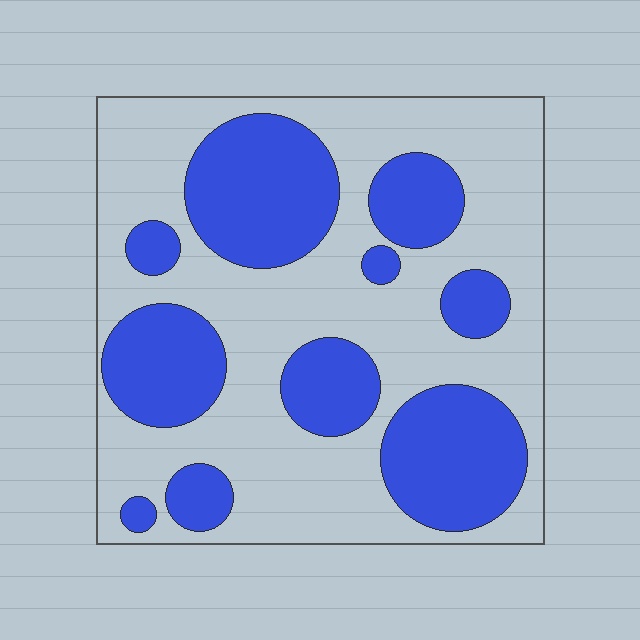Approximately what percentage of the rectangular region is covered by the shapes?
Approximately 40%.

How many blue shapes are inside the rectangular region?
10.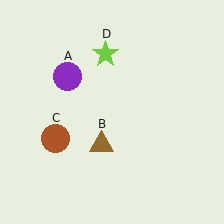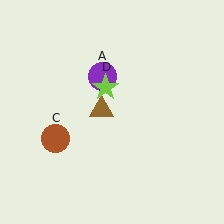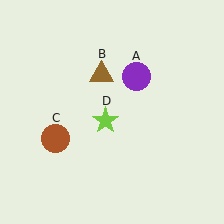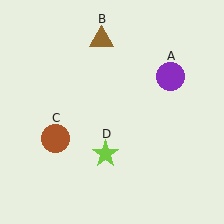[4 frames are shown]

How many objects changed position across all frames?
3 objects changed position: purple circle (object A), brown triangle (object B), lime star (object D).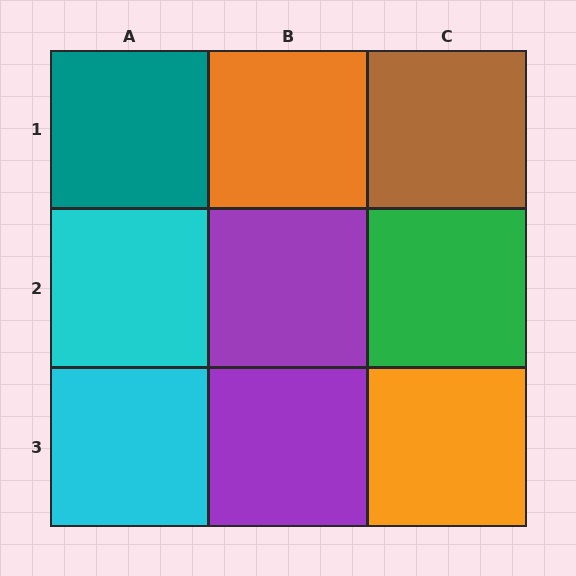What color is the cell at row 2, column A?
Cyan.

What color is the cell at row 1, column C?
Brown.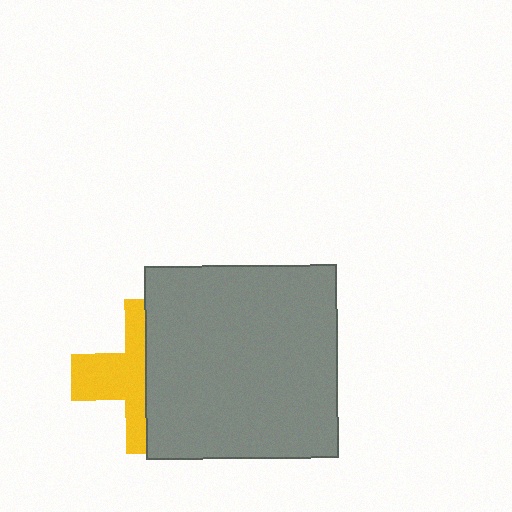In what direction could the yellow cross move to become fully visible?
The yellow cross could move left. That would shift it out from behind the gray square entirely.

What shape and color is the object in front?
The object in front is a gray square.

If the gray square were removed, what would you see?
You would see the complete yellow cross.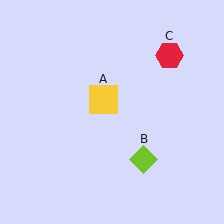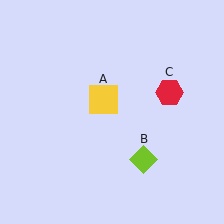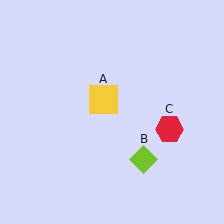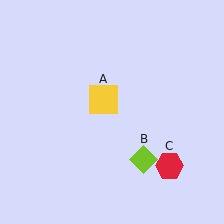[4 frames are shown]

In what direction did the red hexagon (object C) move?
The red hexagon (object C) moved down.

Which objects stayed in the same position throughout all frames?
Yellow square (object A) and lime diamond (object B) remained stationary.